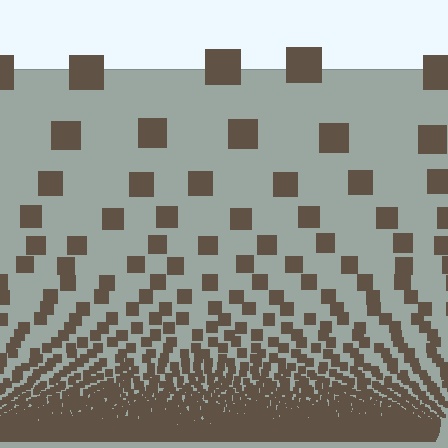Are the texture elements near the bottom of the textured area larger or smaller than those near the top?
Smaller. The gradient is inverted — elements near the bottom are smaller and denser.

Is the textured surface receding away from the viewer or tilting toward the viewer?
The surface appears to tilt toward the viewer. Texture elements get larger and sparser toward the top.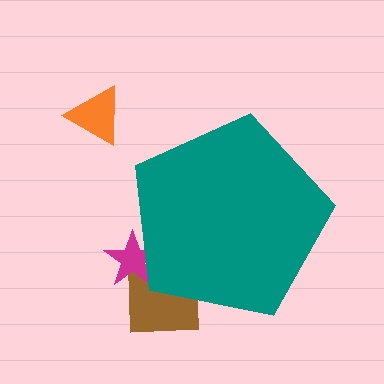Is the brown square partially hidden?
Yes, the brown square is partially hidden behind the teal pentagon.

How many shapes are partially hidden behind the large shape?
2 shapes are partially hidden.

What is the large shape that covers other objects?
A teal pentagon.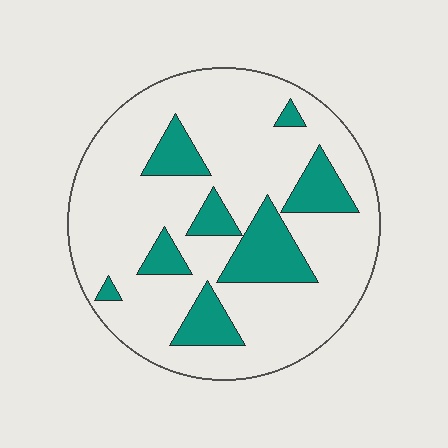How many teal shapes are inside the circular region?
8.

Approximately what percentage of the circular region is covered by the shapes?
Approximately 20%.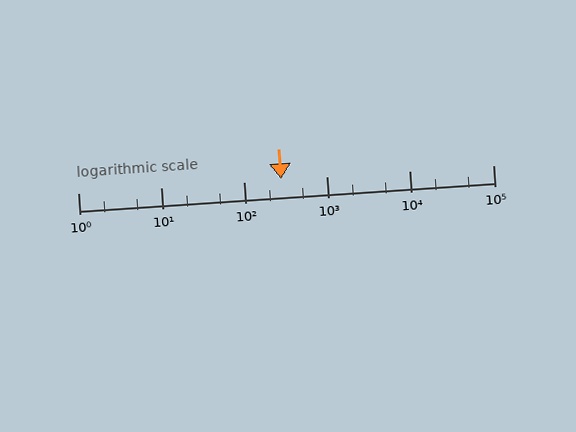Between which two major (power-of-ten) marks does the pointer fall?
The pointer is between 100 and 1000.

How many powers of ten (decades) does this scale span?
The scale spans 5 decades, from 1 to 100000.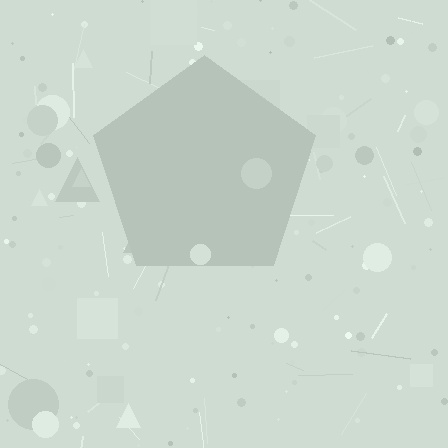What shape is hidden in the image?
A pentagon is hidden in the image.